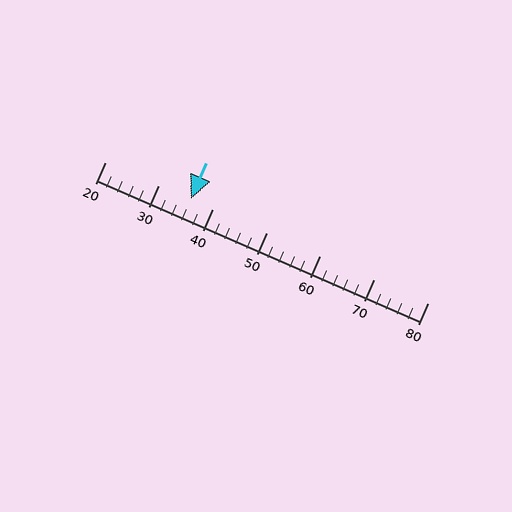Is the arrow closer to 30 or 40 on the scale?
The arrow is closer to 40.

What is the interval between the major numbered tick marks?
The major tick marks are spaced 10 units apart.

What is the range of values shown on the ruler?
The ruler shows values from 20 to 80.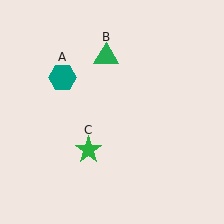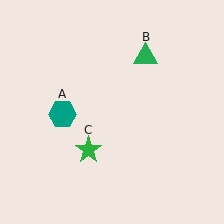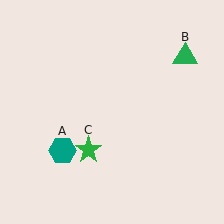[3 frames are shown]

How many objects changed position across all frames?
2 objects changed position: teal hexagon (object A), green triangle (object B).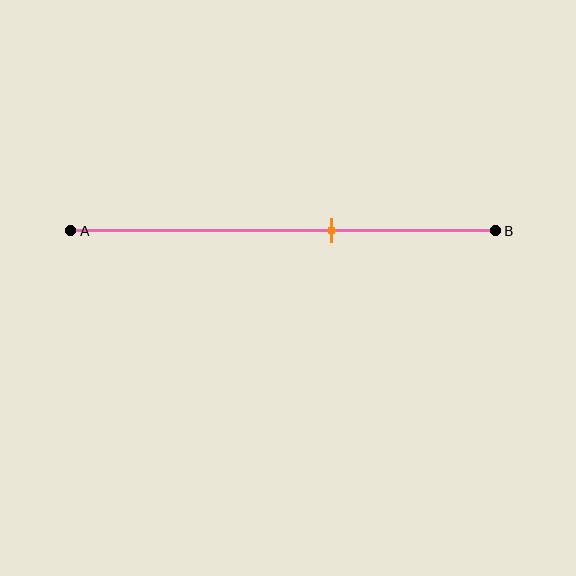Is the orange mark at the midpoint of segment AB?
No, the mark is at about 60% from A, not at the 50% midpoint.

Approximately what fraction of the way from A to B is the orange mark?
The orange mark is approximately 60% of the way from A to B.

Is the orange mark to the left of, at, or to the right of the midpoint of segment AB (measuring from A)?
The orange mark is to the right of the midpoint of segment AB.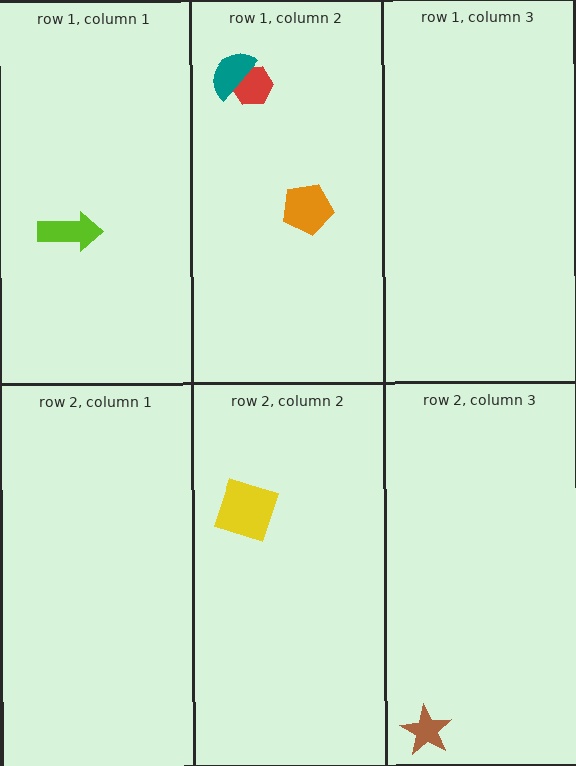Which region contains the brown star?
The row 2, column 3 region.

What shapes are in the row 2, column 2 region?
The yellow square.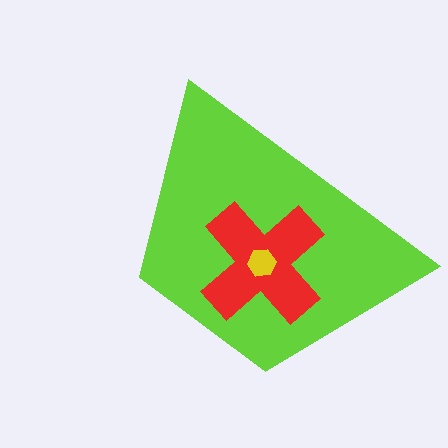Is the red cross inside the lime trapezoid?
Yes.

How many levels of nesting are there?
3.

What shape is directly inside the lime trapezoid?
The red cross.